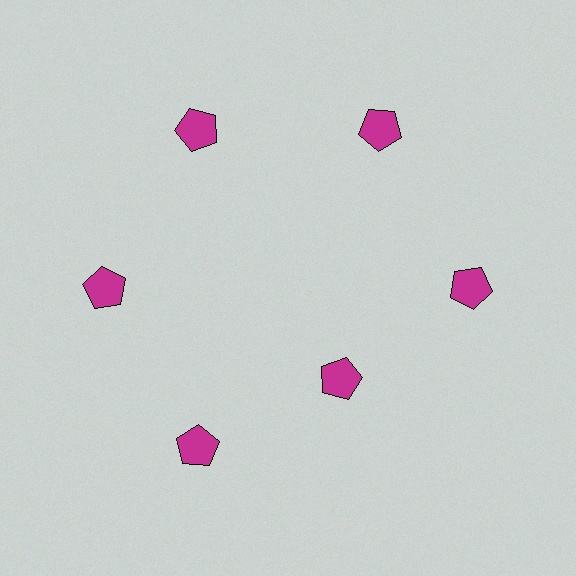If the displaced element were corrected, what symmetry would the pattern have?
It would have 6-fold rotational symmetry — the pattern would map onto itself every 60 degrees.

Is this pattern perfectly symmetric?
No. The 6 magenta pentagons are arranged in a ring, but one element near the 5 o'clock position is pulled inward toward the center, breaking the 6-fold rotational symmetry.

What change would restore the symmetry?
The symmetry would be restored by moving it outward, back onto the ring so that all 6 pentagons sit at equal angles and equal distance from the center.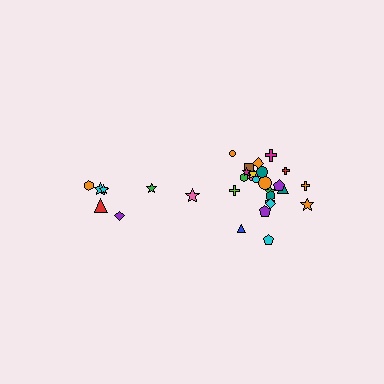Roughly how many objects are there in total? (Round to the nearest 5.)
Roughly 30 objects in total.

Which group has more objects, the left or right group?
The right group.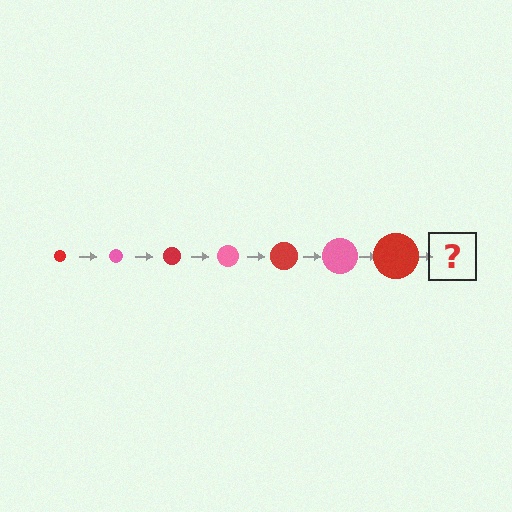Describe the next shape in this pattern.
It should be a pink circle, larger than the previous one.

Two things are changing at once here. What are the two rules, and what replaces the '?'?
The two rules are that the circle grows larger each step and the color cycles through red and pink. The '?' should be a pink circle, larger than the previous one.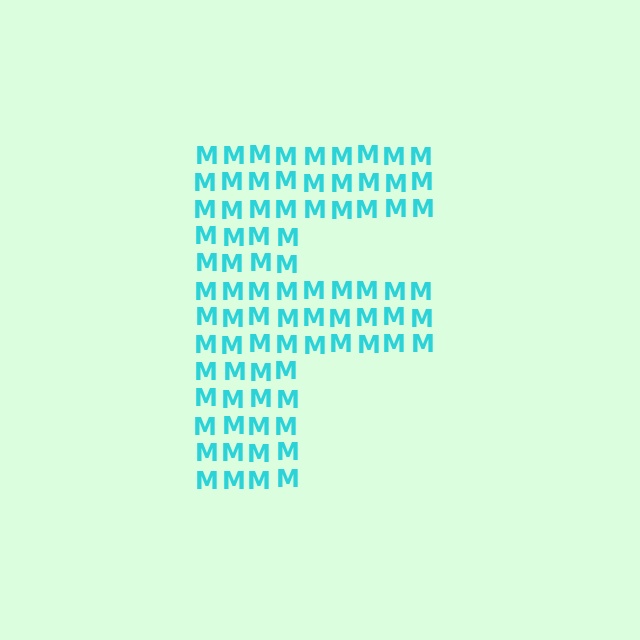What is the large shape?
The large shape is the letter F.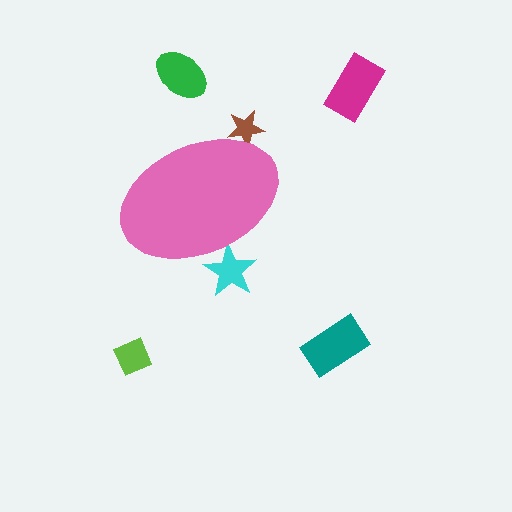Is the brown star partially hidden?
Yes, the brown star is partially hidden behind the pink ellipse.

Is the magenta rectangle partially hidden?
No, the magenta rectangle is fully visible.